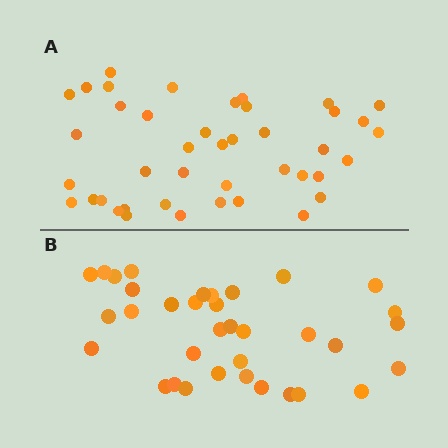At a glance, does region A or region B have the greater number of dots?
Region A (the top region) has more dots.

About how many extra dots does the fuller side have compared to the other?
Region A has roughly 8 or so more dots than region B.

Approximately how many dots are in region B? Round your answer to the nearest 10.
About 40 dots. (The exact count is 35, which rounds to 40.)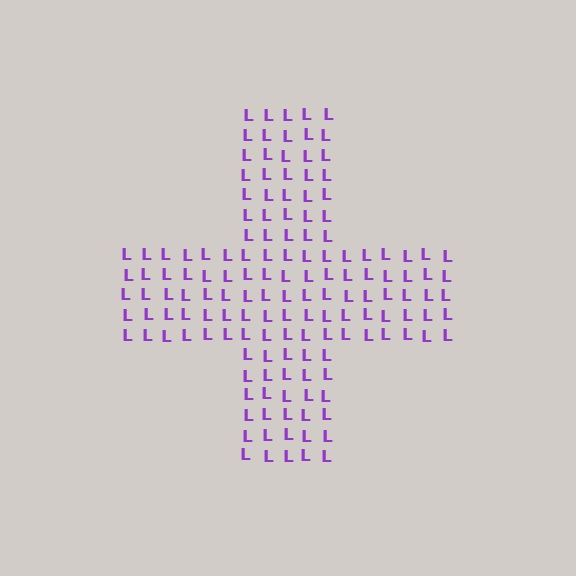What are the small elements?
The small elements are letter L's.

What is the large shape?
The large shape is a cross.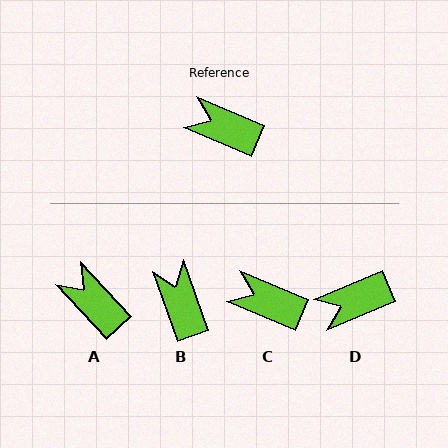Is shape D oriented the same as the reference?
No, it is off by about 46 degrees.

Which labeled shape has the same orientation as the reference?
C.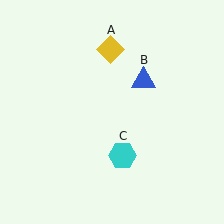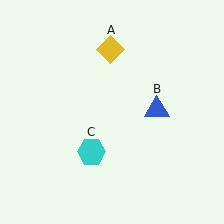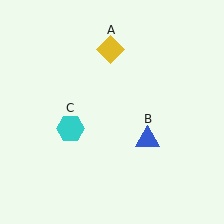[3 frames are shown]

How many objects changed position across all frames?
2 objects changed position: blue triangle (object B), cyan hexagon (object C).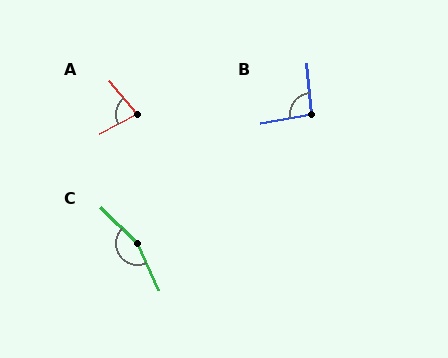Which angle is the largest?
C, at approximately 159 degrees.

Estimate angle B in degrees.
Approximately 94 degrees.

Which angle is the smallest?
A, at approximately 79 degrees.